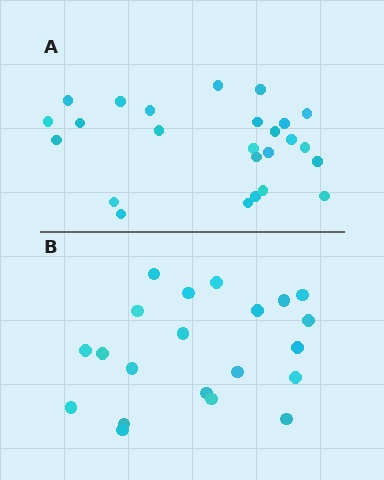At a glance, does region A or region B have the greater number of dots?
Region A (the top region) has more dots.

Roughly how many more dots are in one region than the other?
Region A has about 4 more dots than region B.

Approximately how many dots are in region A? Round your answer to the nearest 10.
About 20 dots. (The exact count is 25, which rounds to 20.)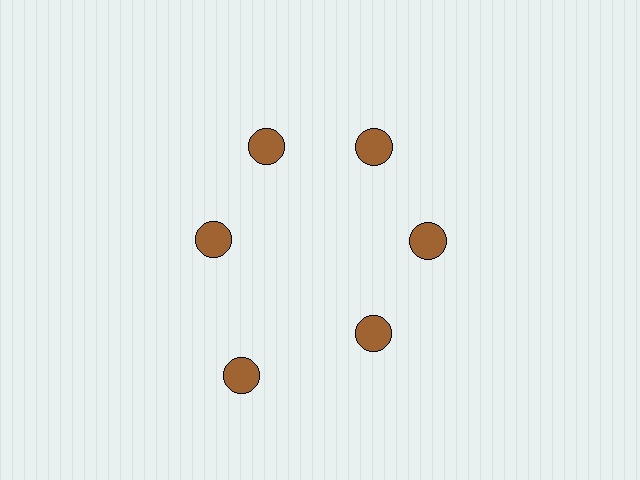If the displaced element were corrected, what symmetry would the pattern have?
It would have 6-fold rotational symmetry — the pattern would map onto itself every 60 degrees.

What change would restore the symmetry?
The symmetry would be restored by moving it inward, back onto the ring so that all 6 circles sit at equal angles and equal distance from the center.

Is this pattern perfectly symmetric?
No. The 6 brown circles are arranged in a ring, but one element near the 7 o'clock position is pushed outward from the center, breaking the 6-fold rotational symmetry.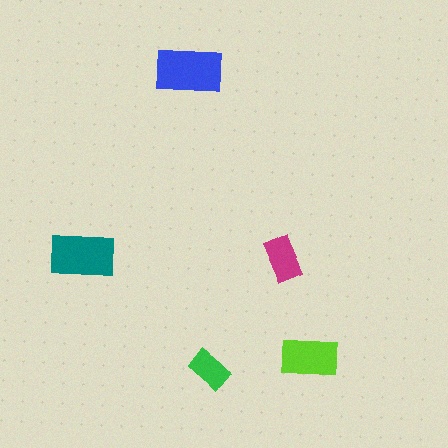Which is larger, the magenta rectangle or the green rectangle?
The magenta one.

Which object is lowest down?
The green rectangle is bottommost.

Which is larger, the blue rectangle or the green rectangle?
The blue one.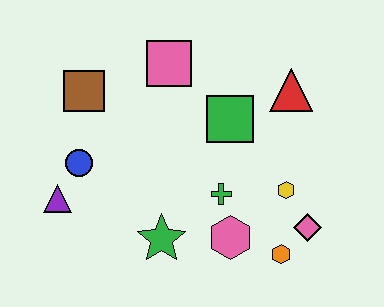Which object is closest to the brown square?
The blue circle is closest to the brown square.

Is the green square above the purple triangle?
Yes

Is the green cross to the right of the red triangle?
No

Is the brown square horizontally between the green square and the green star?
No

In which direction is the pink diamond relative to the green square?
The pink diamond is below the green square.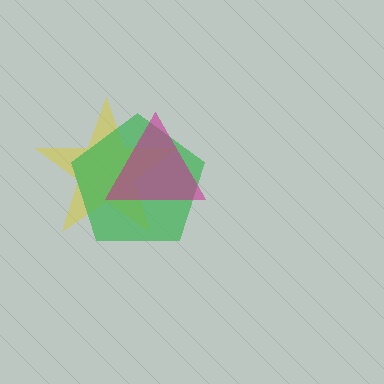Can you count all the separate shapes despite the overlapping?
Yes, there are 3 separate shapes.